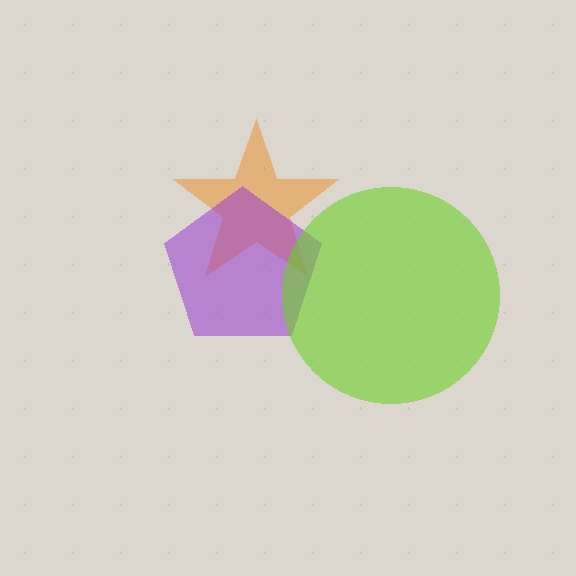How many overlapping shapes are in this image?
There are 3 overlapping shapes in the image.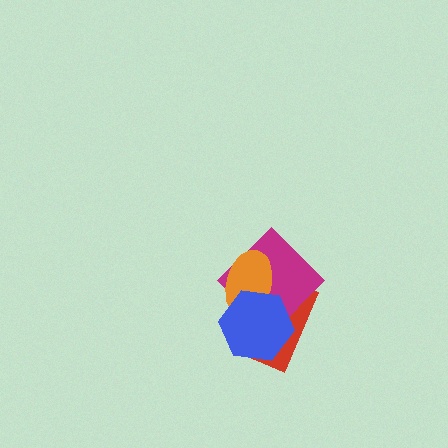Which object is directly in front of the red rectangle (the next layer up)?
The magenta diamond is directly in front of the red rectangle.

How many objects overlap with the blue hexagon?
3 objects overlap with the blue hexagon.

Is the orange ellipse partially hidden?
Yes, it is partially covered by another shape.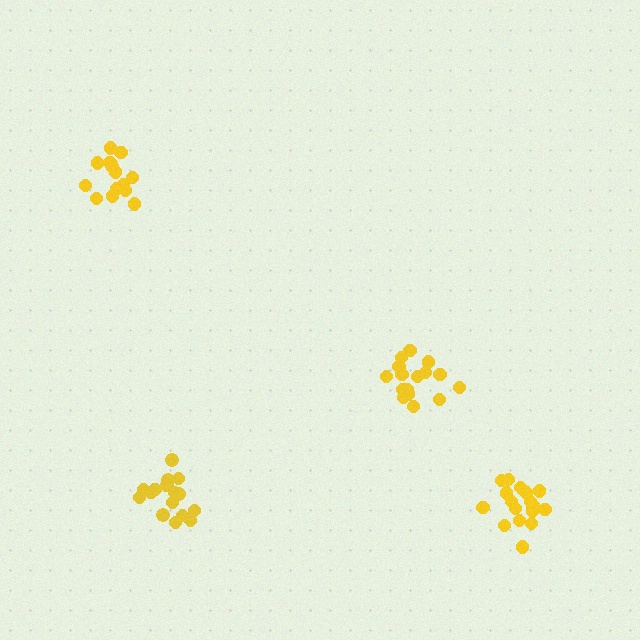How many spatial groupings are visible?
There are 4 spatial groupings.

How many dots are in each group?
Group 1: 16 dots, Group 2: 16 dots, Group 3: 17 dots, Group 4: 15 dots (64 total).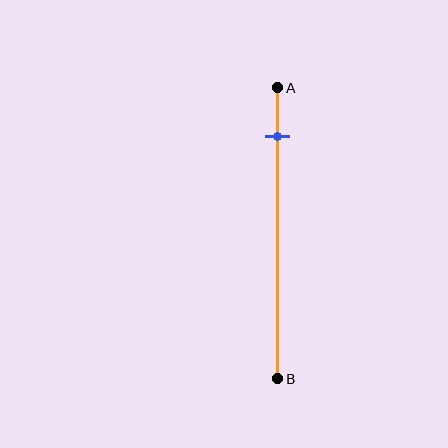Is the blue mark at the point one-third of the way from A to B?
No, the mark is at about 15% from A, not at the 33% one-third point.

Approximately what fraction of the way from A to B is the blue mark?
The blue mark is approximately 15% of the way from A to B.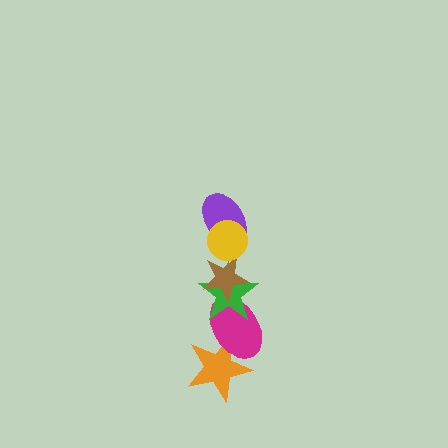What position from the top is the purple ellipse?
The purple ellipse is 2nd from the top.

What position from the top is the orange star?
The orange star is 6th from the top.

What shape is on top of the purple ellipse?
The yellow circle is on top of the purple ellipse.